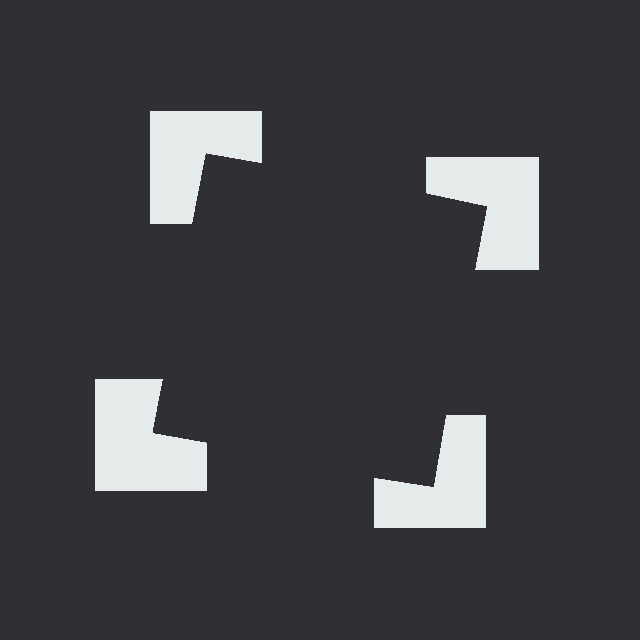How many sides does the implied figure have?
4 sides.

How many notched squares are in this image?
There are 4 — one at each vertex of the illusory square.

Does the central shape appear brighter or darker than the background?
It typically appears slightly darker than the background, even though no actual brightness change is drawn.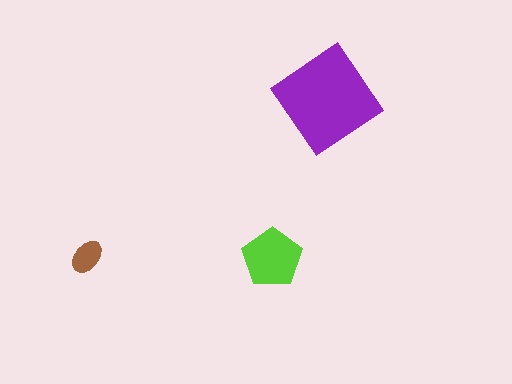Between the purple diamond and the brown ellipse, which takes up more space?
The purple diamond.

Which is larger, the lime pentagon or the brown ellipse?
The lime pentagon.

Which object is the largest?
The purple diamond.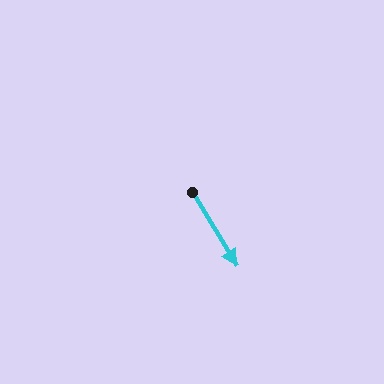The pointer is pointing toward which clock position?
Roughly 5 o'clock.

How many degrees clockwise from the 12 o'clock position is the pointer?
Approximately 149 degrees.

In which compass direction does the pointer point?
Southeast.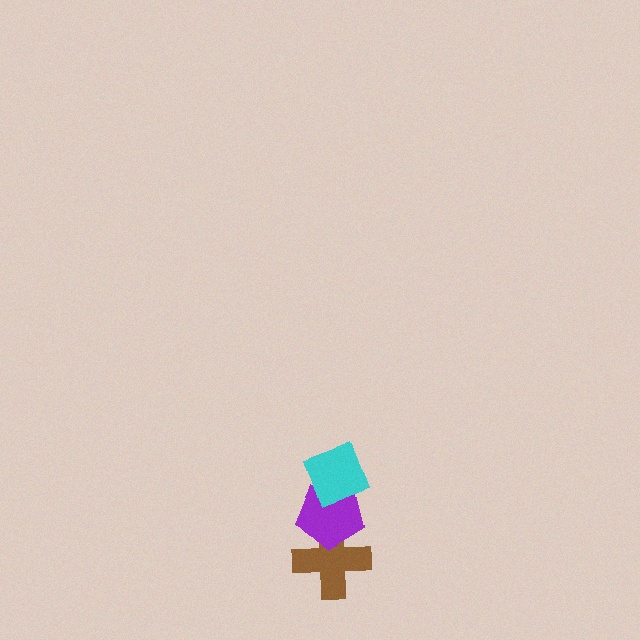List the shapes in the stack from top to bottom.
From top to bottom: the cyan diamond, the purple pentagon, the brown cross.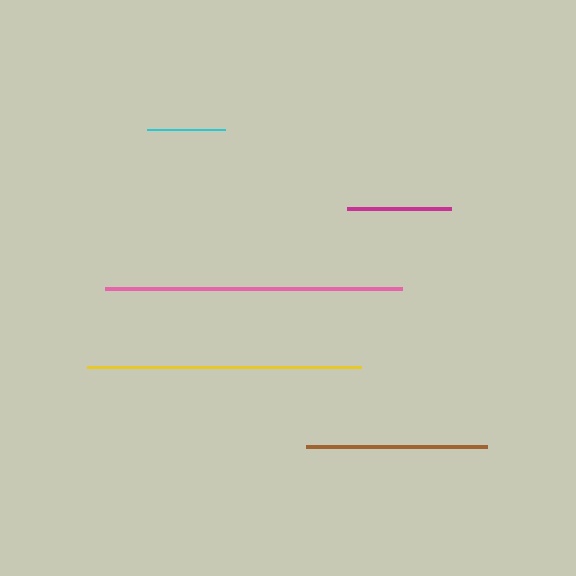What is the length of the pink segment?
The pink segment is approximately 297 pixels long.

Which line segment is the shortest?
The cyan line is the shortest at approximately 78 pixels.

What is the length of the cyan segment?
The cyan segment is approximately 78 pixels long.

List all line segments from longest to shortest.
From longest to shortest: pink, yellow, brown, magenta, cyan.